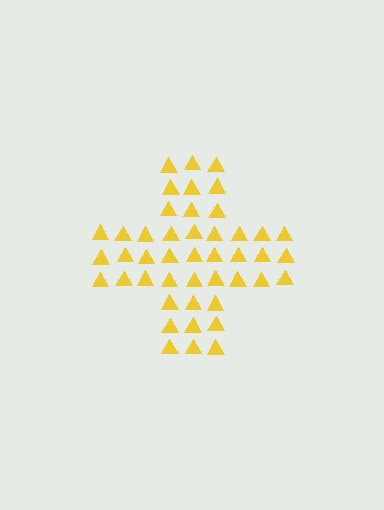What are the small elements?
The small elements are triangles.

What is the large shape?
The large shape is a cross.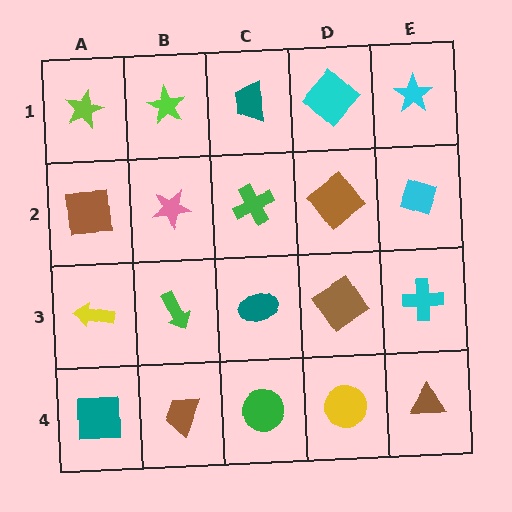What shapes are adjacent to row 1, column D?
A brown diamond (row 2, column D), a teal trapezoid (row 1, column C), a cyan star (row 1, column E).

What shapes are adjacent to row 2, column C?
A teal trapezoid (row 1, column C), a teal ellipse (row 3, column C), a pink star (row 2, column B), a brown diamond (row 2, column D).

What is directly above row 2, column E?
A cyan star.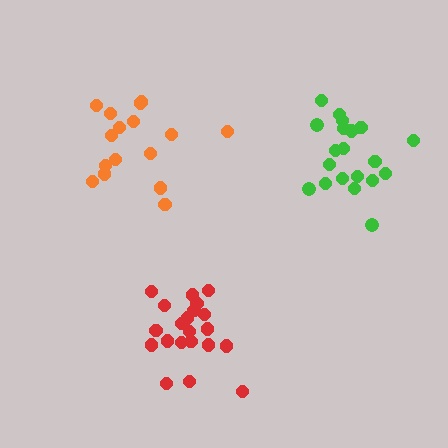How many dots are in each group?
Group 1: 16 dots, Group 2: 21 dots, Group 3: 20 dots (57 total).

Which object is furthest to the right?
The green cluster is rightmost.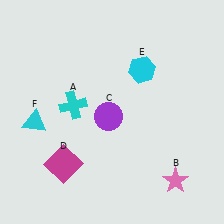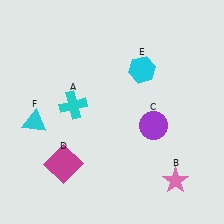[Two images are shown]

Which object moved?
The purple circle (C) moved right.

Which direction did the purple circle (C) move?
The purple circle (C) moved right.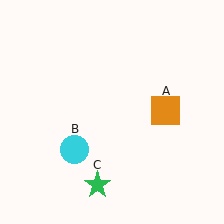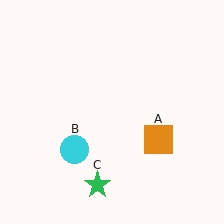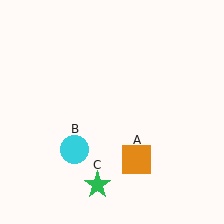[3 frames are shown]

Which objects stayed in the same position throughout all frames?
Cyan circle (object B) and green star (object C) remained stationary.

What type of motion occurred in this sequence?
The orange square (object A) rotated clockwise around the center of the scene.